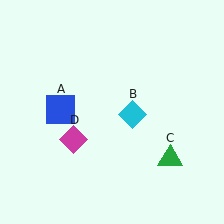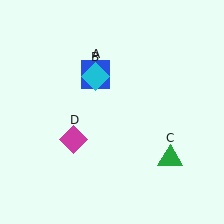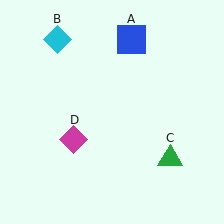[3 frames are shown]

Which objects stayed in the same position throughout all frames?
Green triangle (object C) and magenta diamond (object D) remained stationary.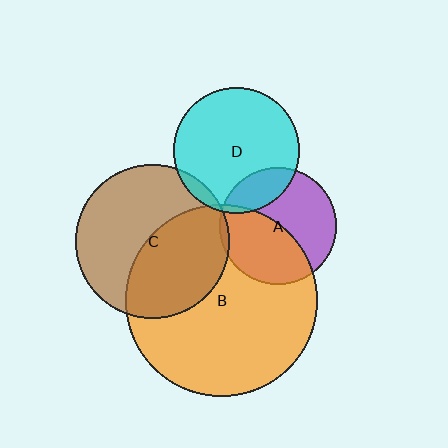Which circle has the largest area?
Circle B (orange).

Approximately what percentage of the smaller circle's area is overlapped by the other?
Approximately 5%.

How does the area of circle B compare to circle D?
Approximately 2.3 times.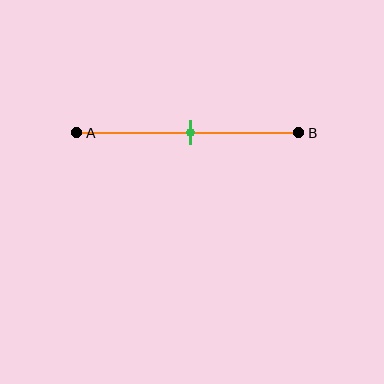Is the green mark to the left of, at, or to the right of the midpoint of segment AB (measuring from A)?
The green mark is approximately at the midpoint of segment AB.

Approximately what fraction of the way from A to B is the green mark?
The green mark is approximately 50% of the way from A to B.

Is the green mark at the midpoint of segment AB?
Yes, the mark is approximately at the midpoint.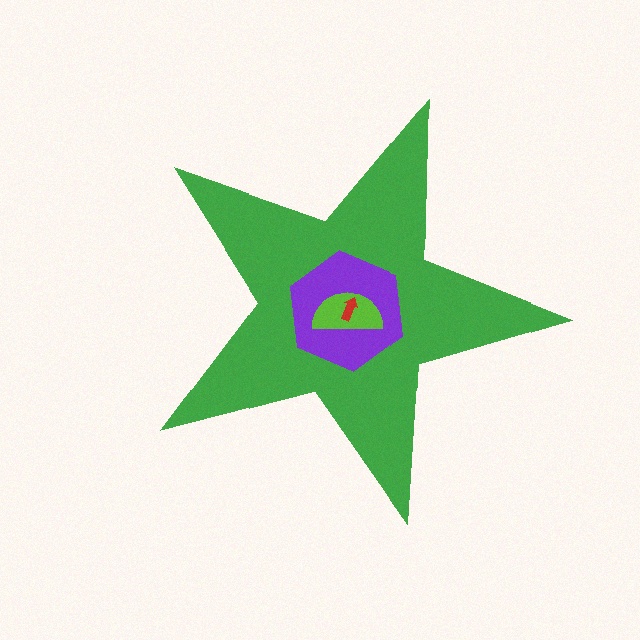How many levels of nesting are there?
4.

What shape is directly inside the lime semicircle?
The red arrow.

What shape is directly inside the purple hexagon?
The lime semicircle.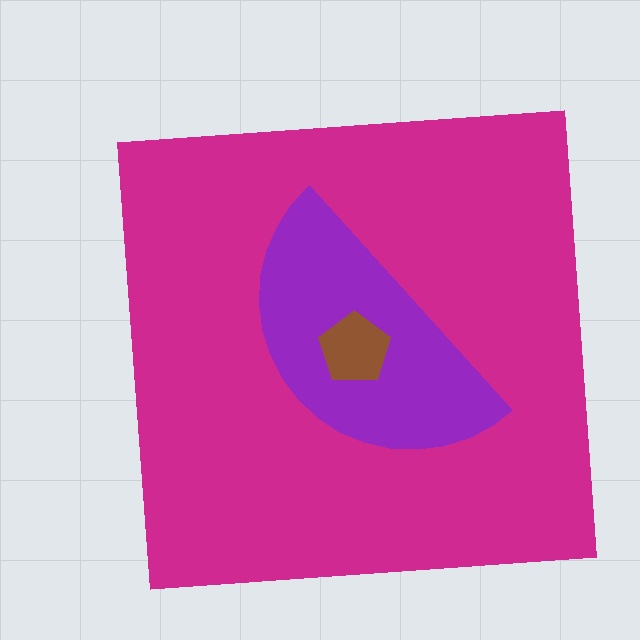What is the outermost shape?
The magenta square.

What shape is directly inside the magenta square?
The purple semicircle.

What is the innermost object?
The brown pentagon.